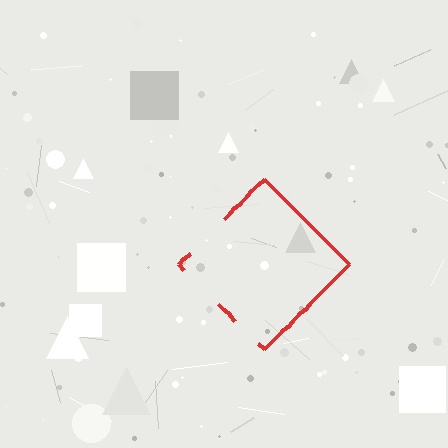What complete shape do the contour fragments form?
The contour fragments form a diamond.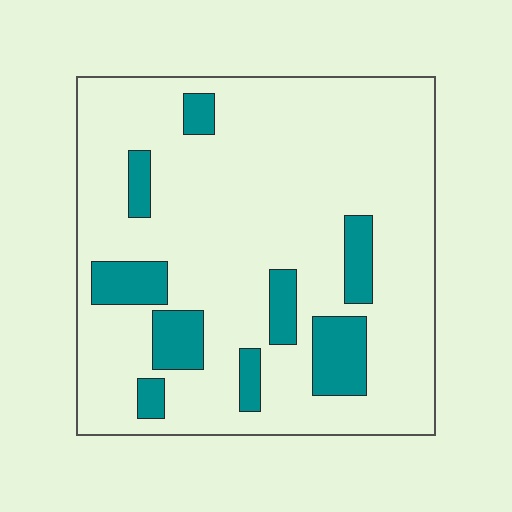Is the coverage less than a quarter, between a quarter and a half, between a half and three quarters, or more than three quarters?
Less than a quarter.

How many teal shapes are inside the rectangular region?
9.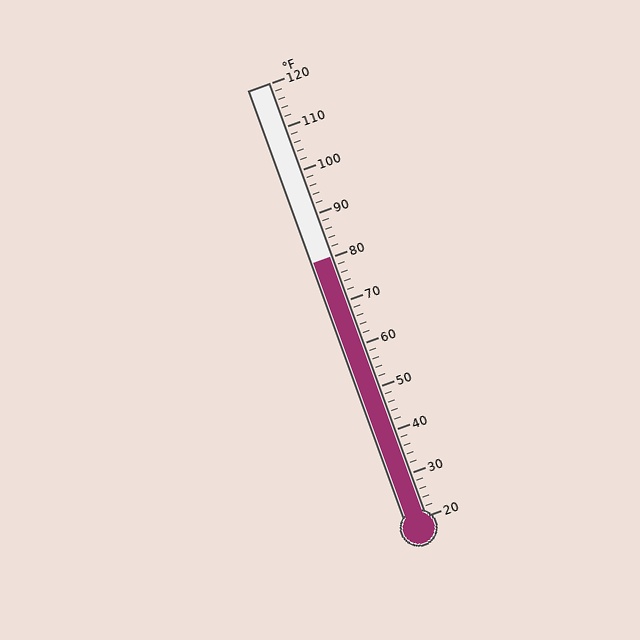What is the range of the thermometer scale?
The thermometer scale ranges from 20°F to 120°F.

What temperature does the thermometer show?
The thermometer shows approximately 80°F.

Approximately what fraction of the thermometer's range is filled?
The thermometer is filled to approximately 60% of its range.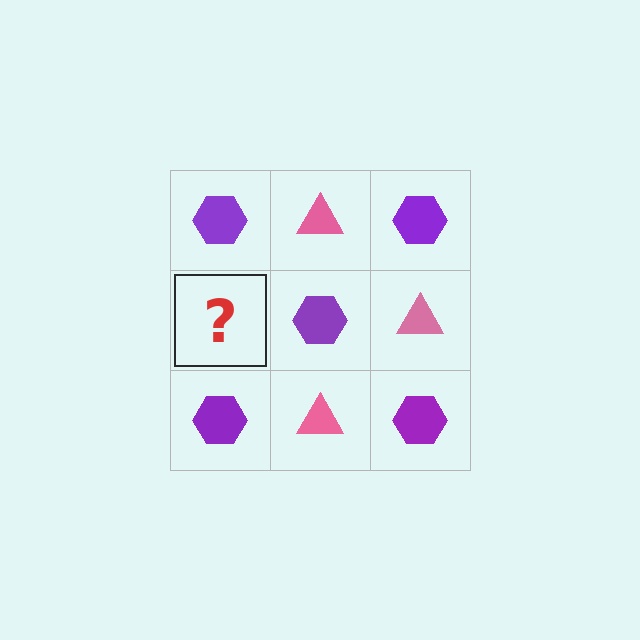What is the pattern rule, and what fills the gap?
The rule is that it alternates purple hexagon and pink triangle in a checkerboard pattern. The gap should be filled with a pink triangle.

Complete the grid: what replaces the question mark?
The question mark should be replaced with a pink triangle.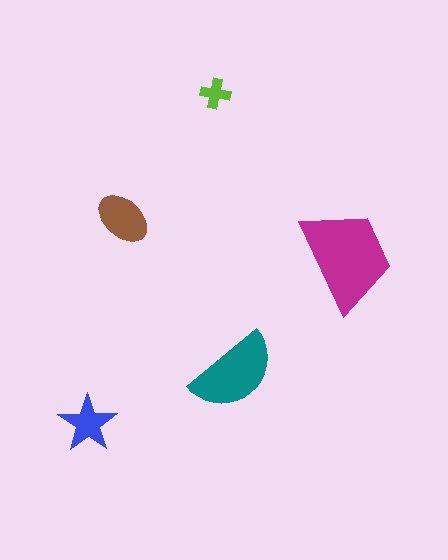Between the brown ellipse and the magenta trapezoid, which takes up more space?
The magenta trapezoid.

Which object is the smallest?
The lime cross.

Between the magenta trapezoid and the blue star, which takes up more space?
The magenta trapezoid.